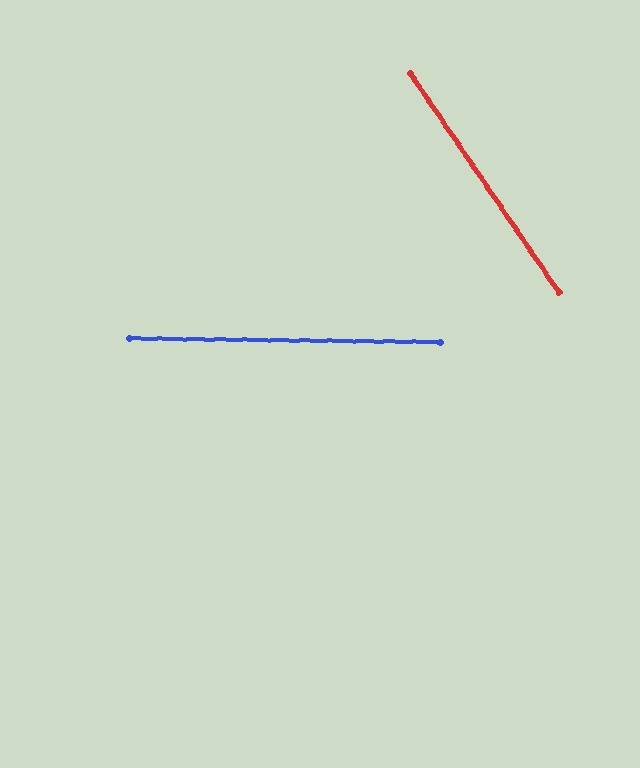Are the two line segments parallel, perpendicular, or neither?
Neither parallel nor perpendicular — they differ by about 55°.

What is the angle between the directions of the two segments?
Approximately 55 degrees.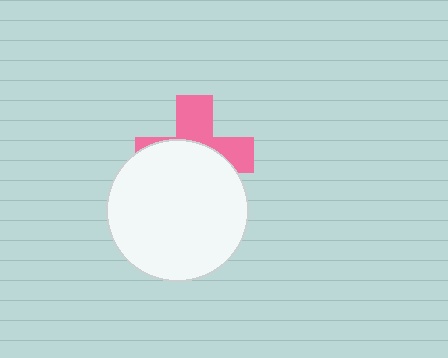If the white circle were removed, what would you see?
You would see the complete pink cross.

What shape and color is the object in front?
The object in front is a white circle.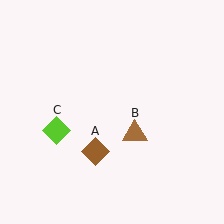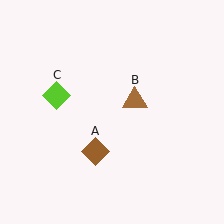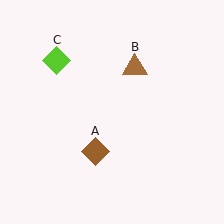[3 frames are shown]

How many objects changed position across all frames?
2 objects changed position: brown triangle (object B), lime diamond (object C).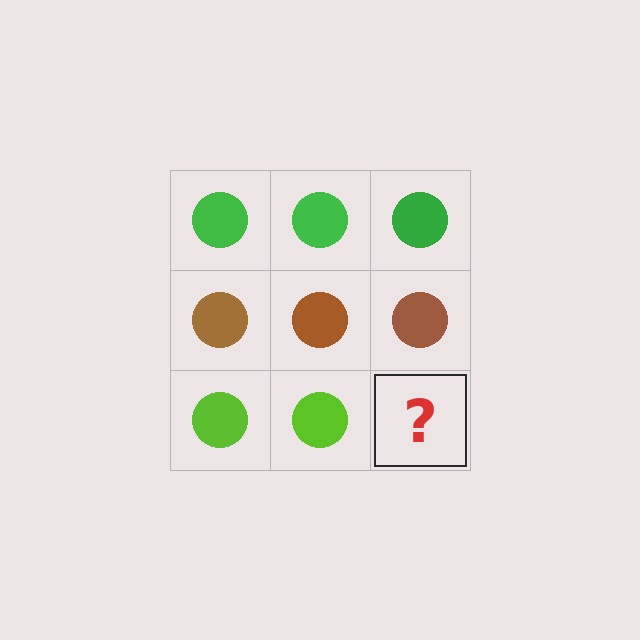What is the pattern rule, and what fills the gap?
The rule is that each row has a consistent color. The gap should be filled with a lime circle.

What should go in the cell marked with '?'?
The missing cell should contain a lime circle.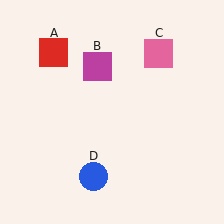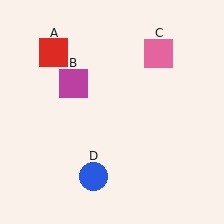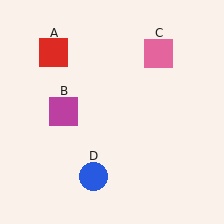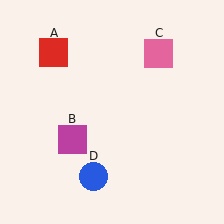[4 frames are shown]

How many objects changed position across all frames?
1 object changed position: magenta square (object B).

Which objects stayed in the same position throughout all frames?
Red square (object A) and pink square (object C) and blue circle (object D) remained stationary.